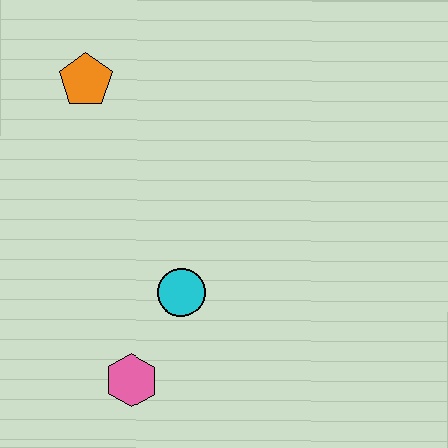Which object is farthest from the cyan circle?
The orange pentagon is farthest from the cyan circle.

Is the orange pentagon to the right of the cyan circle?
No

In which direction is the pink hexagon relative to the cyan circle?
The pink hexagon is below the cyan circle.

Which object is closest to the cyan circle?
The pink hexagon is closest to the cyan circle.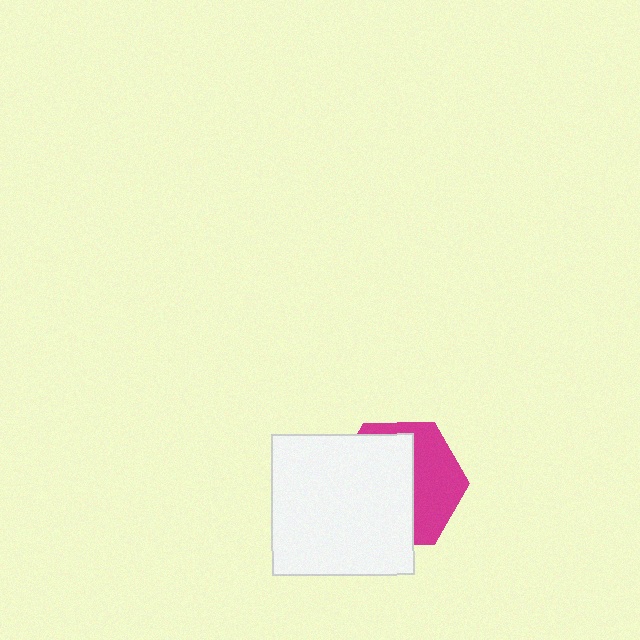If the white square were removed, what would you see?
You would see the complete magenta hexagon.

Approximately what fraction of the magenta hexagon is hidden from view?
Roughly 60% of the magenta hexagon is hidden behind the white square.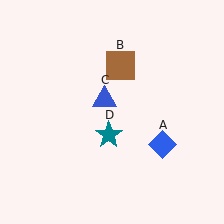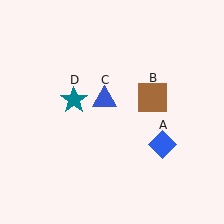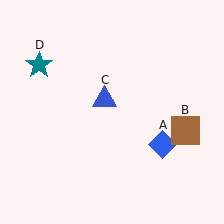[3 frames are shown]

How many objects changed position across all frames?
2 objects changed position: brown square (object B), teal star (object D).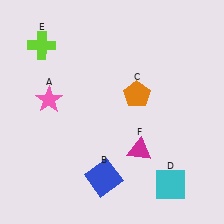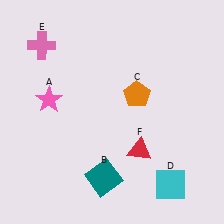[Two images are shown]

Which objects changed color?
B changed from blue to teal. E changed from lime to pink. F changed from magenta to red.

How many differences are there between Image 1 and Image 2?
There are 3 differences between the two images.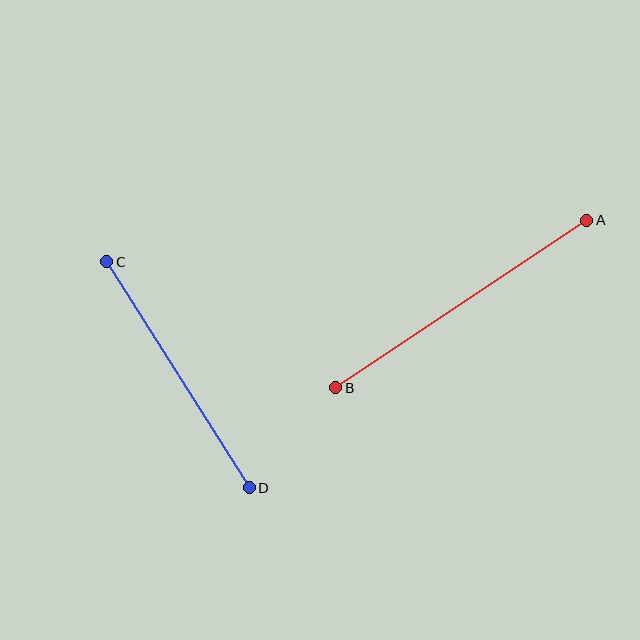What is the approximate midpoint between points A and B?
The midpoint is at approximately (461, 304) pixels.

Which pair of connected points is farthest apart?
Points A and B are farthest apart.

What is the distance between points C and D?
The distance is approximately 267 pixels.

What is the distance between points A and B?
The distance is approximately 302 pixels.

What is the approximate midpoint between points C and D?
The midpoint is at approximately (178, 375) pixels.